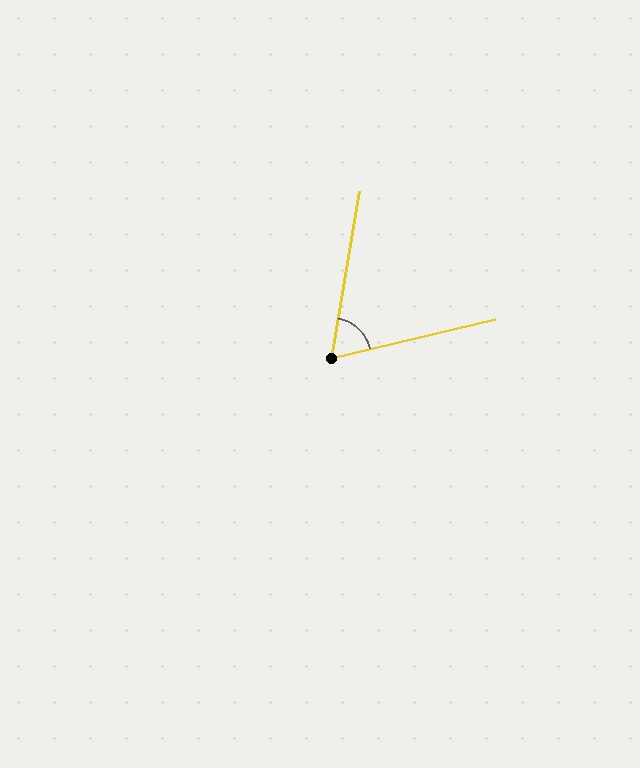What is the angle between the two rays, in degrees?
Approximately 67 degrees.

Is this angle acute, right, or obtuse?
It is acute.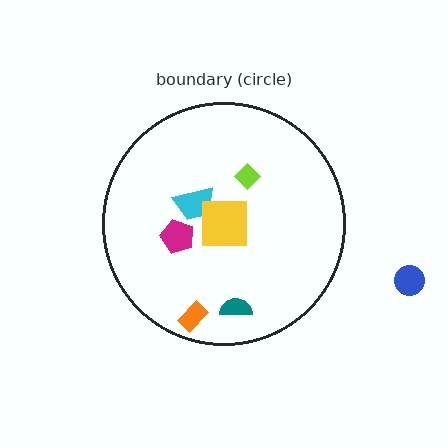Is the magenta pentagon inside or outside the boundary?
Inside.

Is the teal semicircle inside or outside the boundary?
Inside.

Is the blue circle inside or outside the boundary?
Outside.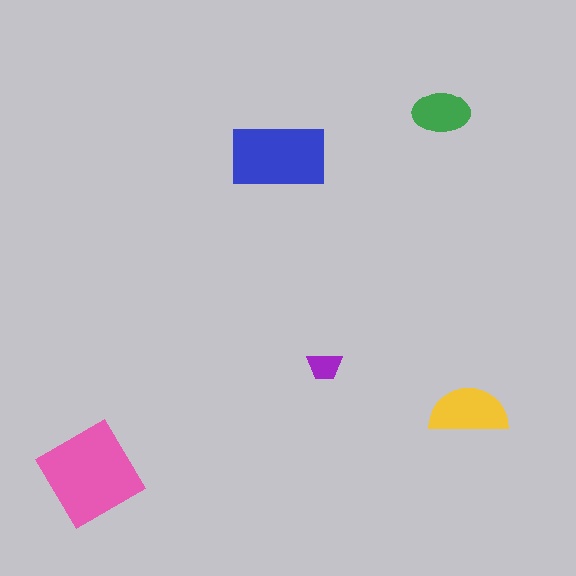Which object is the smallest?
The purple trapezoid.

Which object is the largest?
The pink diamond.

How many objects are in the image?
There are 5 objects in the image.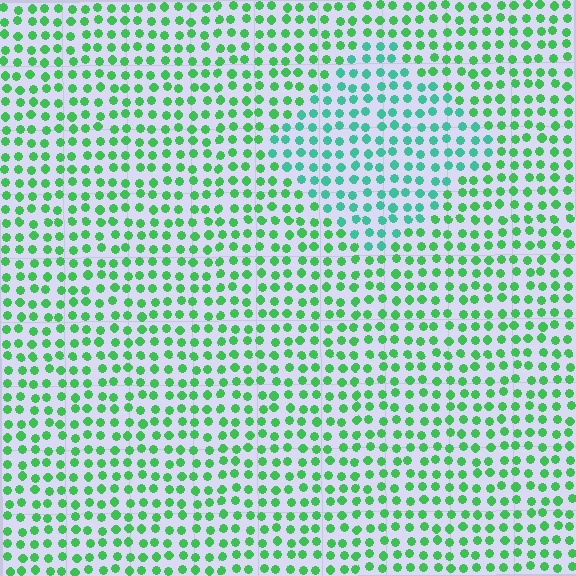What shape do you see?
I see a diamond.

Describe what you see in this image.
The image is filled with small green elements in a uniform arrangement. A diamond-shaped region is visible where the elements are tinted to a slightly different hue, forming a subtle color boundary.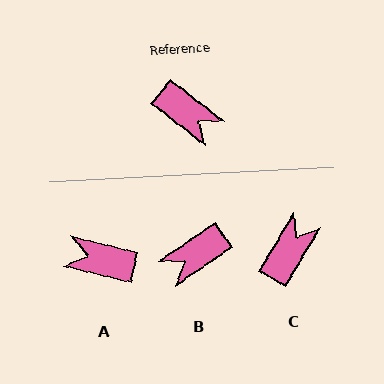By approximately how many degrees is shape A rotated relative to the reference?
Approximately 155 degrees clockwise.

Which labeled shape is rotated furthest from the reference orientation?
A, about 155 degrees away.